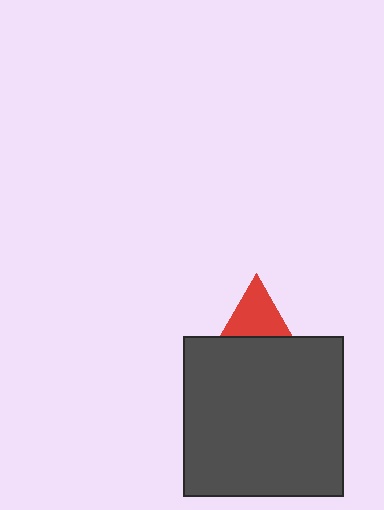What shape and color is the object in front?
The object in front is a dark gray square.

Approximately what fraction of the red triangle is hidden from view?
Roughly 50% of the red triangle is hidden behind the dark gray square.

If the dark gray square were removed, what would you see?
You would see the complete red triangle.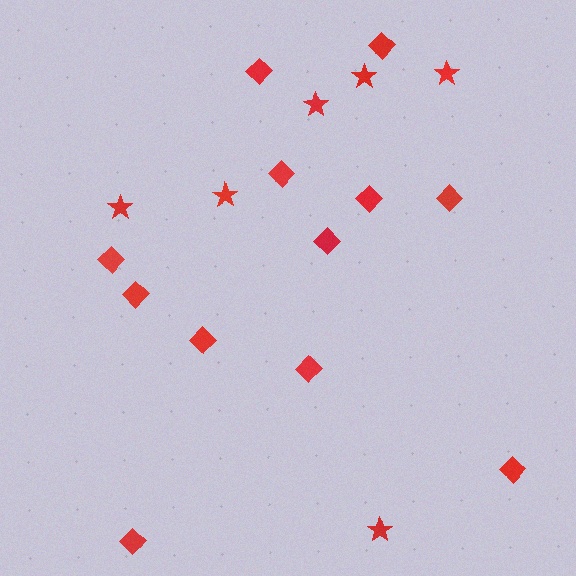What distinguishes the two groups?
There are 2 groups: one group of stars (6) and one group of diamonds (12).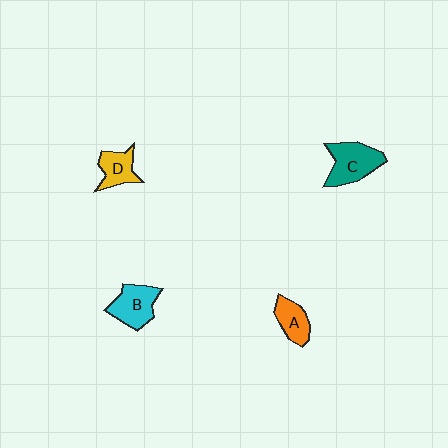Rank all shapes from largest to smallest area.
From largest to smallest: C (teal), B (cyan), D (yellow), A (orange).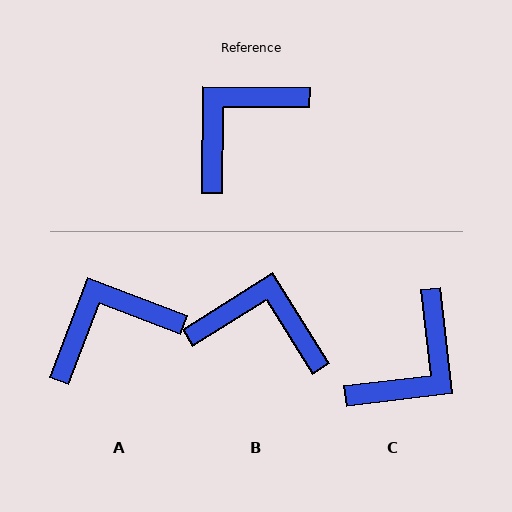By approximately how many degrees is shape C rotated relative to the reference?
Approximately 173 degrees clockwise.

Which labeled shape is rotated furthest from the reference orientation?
C, about 173 degrees away.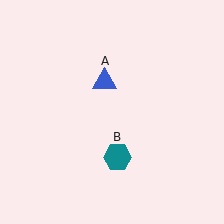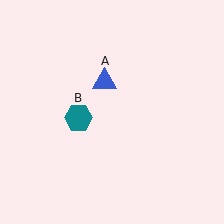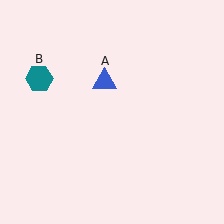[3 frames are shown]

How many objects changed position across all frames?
1 object changed position: teal hexagon (object B).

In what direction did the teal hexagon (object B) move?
The teal hexagon (object B) moved up and to the left.